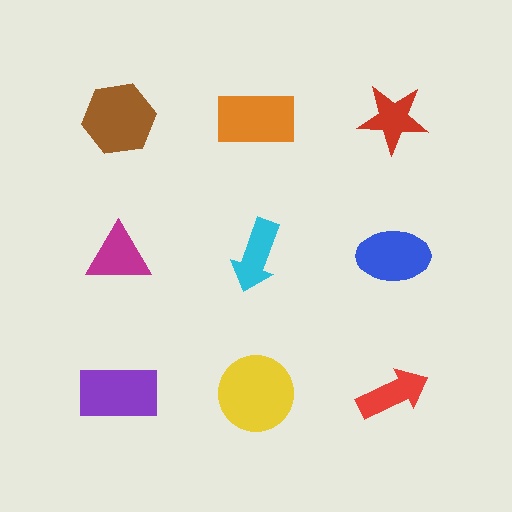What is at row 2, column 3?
A blue ellipse.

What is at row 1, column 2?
An orange rectangle.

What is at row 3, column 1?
A purple rectangle.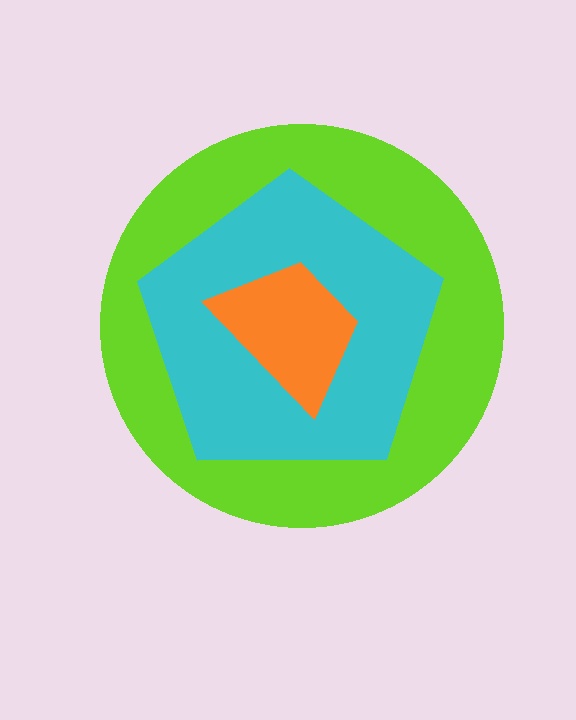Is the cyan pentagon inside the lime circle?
Yes.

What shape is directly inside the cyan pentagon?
The orange trapezoid.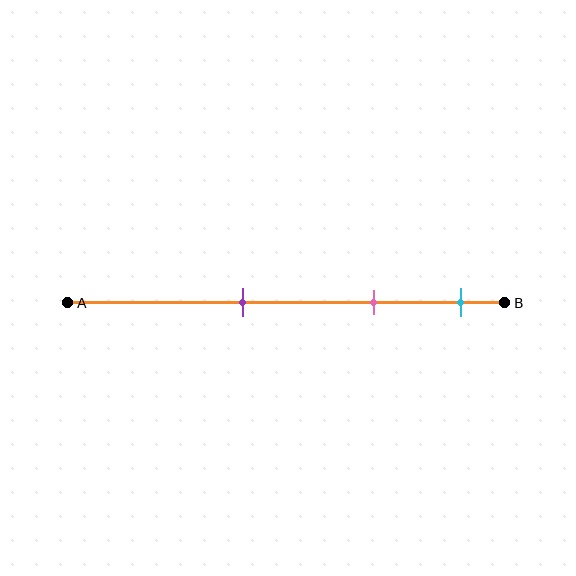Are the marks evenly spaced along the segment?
Yes, the marks are approximately evenly spaced.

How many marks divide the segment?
There are 3 marks dividing the segment.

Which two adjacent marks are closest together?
The pink and cyan marks are the closest adjacent pair.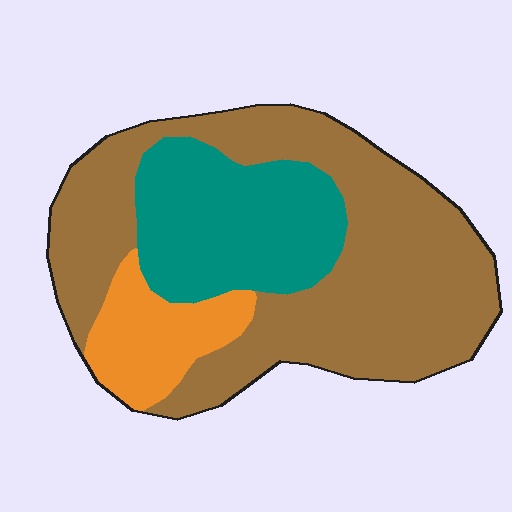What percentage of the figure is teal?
Teal covers 26% of the figure.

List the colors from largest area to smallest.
From largest to smallest: brown, teal, orange.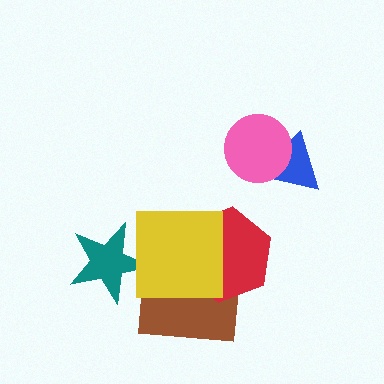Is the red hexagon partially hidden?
Yes, it is partially covered by another shape.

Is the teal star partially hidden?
Yes, it is partially covered by another shape.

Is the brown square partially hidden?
Yes, it is partially covered by another shape.